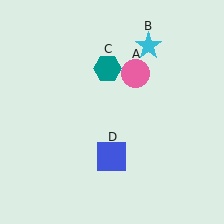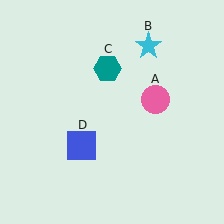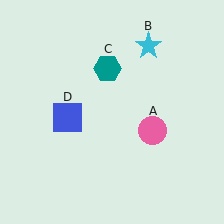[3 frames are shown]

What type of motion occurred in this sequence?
The pink circle (object A), blue square (object D) rotated clockwise around the center of the scene.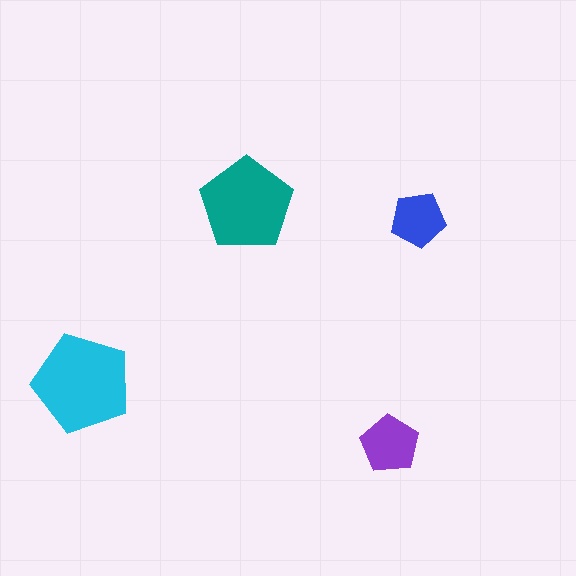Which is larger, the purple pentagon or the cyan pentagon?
The cyan one.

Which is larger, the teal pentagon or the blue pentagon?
The teal one.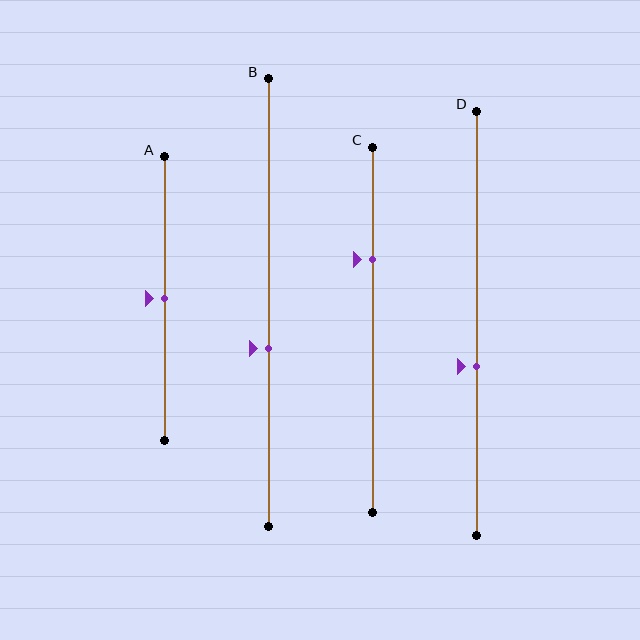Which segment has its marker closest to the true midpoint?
Segment A has its marker closest to the true midpoint.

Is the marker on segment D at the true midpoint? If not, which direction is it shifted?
No, the marker on segment D is shifted downward by about 10% of the segment length.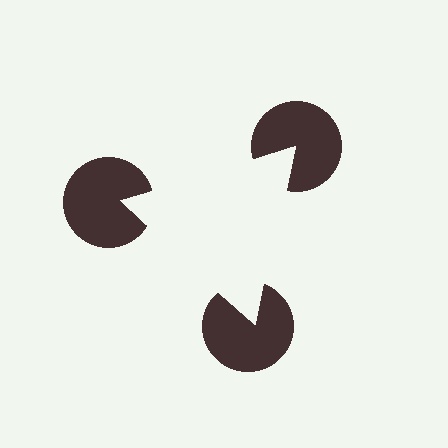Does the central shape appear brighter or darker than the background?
It typically appears slightly brighter than the background, even though no actual brightness change is drawn.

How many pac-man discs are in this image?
There are 3 — one at each vertex of the illusory triangle.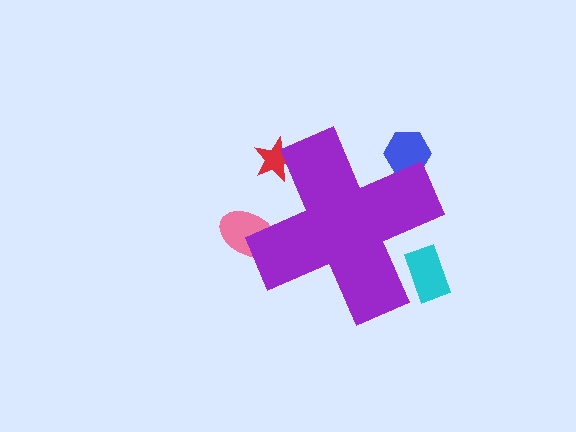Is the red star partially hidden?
Yes, the red star is partially hidden behind the purple cross.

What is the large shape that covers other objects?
A purple cross.